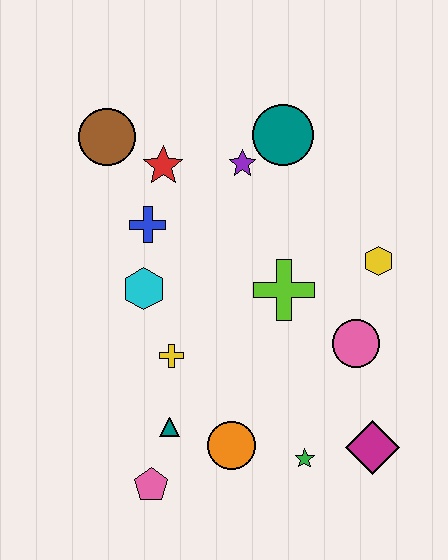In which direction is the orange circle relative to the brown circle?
The orange circle is below the brown circle.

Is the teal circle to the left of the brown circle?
No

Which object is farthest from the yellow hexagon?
The pink pentagon is farthest from the yellow hexagon.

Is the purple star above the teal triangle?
Yes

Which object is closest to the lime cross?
The pink circle is closest to the lime cross.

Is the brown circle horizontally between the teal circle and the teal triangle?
No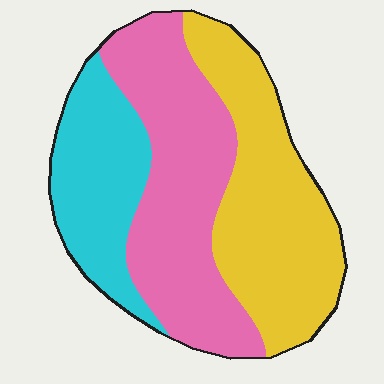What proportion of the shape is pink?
Pink takes up about two fifths (2/5) of the shape.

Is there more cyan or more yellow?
Yellow.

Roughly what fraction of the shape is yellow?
Yellow takes up between a third and a half of the shape.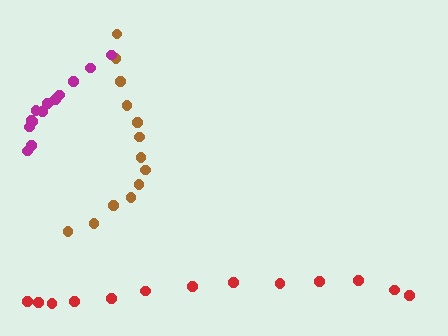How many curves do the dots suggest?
There are 3 distinct paths.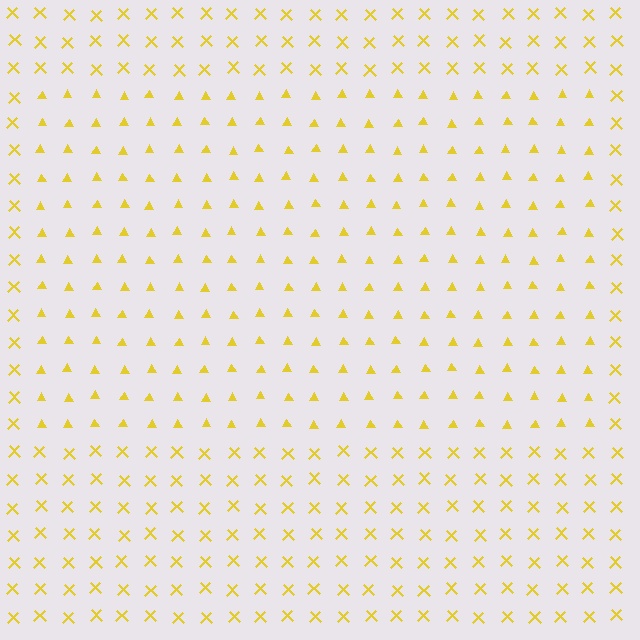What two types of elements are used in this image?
The image uses triangles inside the rectangle region and X marks outside it.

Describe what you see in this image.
The image is filled with small yellow elements arranged in a uniform grid. A rectangle-shaped region contains triangles, while the surrounding area contains X marks. The boundary is defined purely by the change in element shape.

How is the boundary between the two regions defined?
The boundary is defined by a change in element shape: triangles inside vs. X marks outside. All elements share the same color and spacing.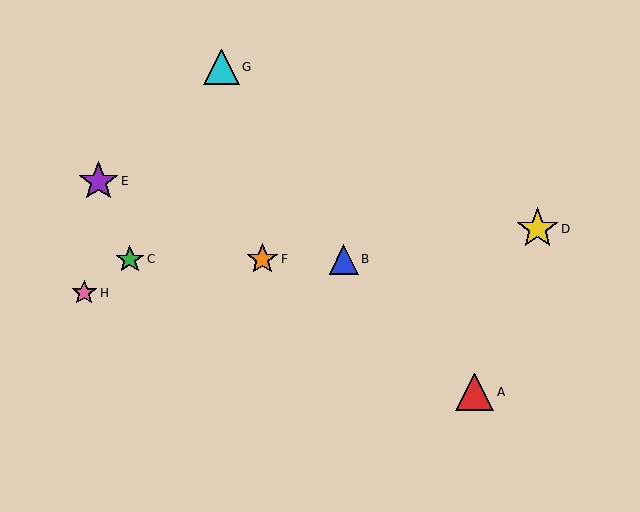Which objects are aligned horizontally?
Objects B, C, F are aligned horizontally.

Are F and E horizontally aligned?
No, F is at y≈259 and E is at y≈182.